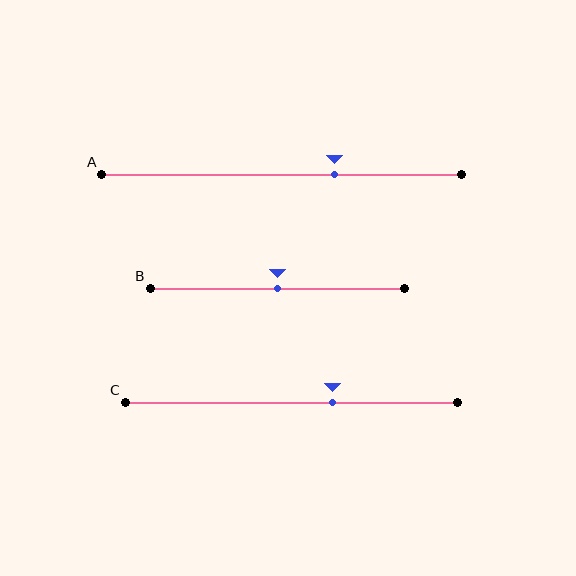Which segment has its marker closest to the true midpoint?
Segment B has its marker closest to the true midpoint.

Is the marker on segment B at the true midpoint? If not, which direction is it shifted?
Yes, the marker on segment B is at the true midpoint.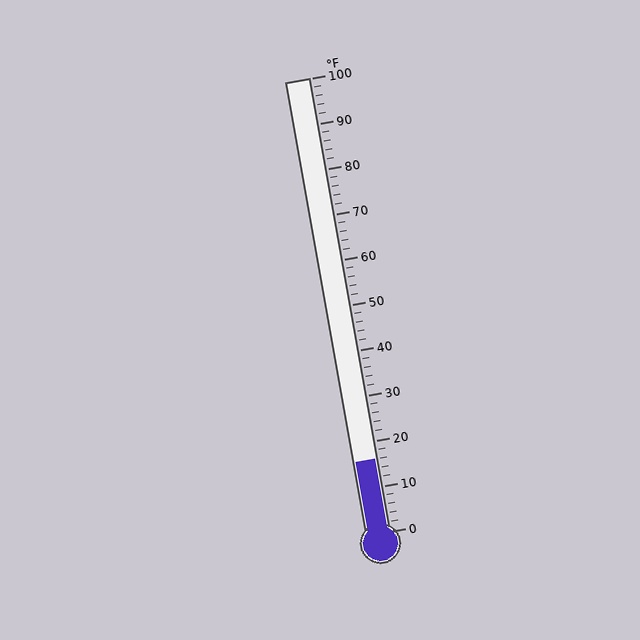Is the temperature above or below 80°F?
The temperature is below 80°F.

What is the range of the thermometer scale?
The thermometer scale ranges from 0°F to 100°F.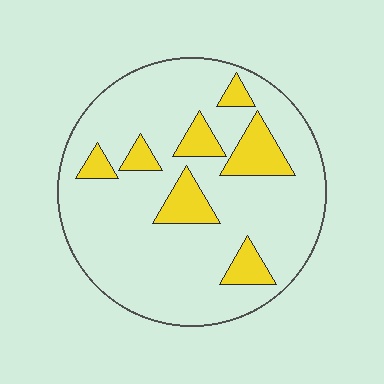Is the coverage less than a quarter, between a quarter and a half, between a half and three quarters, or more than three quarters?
Less than a quarter.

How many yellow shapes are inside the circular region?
7.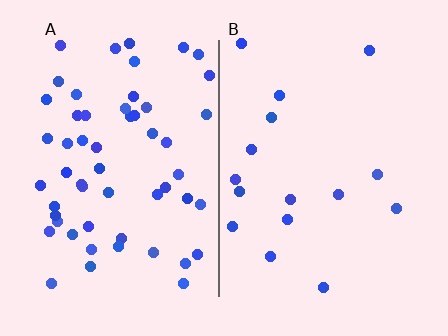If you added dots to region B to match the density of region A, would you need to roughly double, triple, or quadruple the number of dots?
Approximately quadruple.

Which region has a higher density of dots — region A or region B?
A (the left).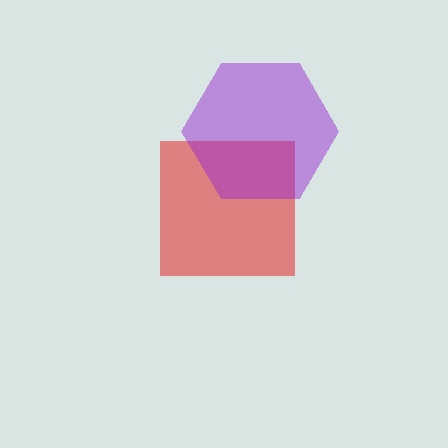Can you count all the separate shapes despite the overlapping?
Yes, there are 2 separate shapes.